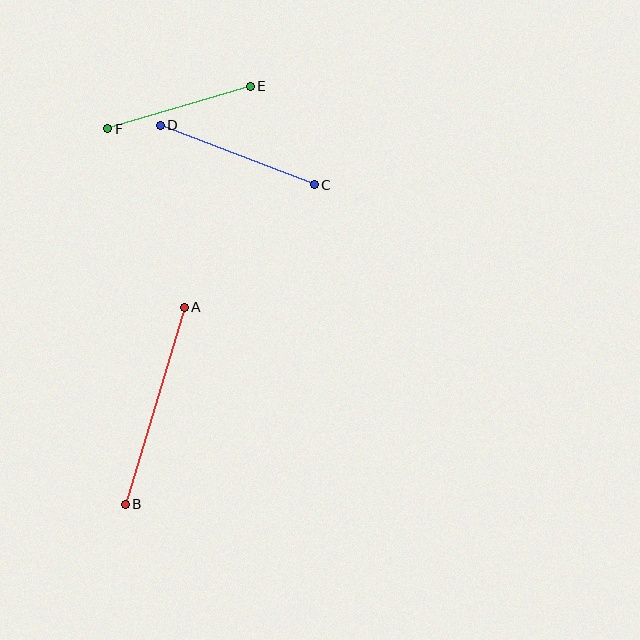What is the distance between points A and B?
The distance is approximately 206 pixels.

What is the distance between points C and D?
The distance is approximately 165 pixels.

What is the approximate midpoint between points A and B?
The midpoint is at approximately (155, 406) pixels.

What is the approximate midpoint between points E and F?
The midpoint is at approximately (179, 108) pixels.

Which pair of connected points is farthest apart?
Points A and B are farthest apart.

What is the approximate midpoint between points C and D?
The midpoint is at approximately (237, 155) pixels.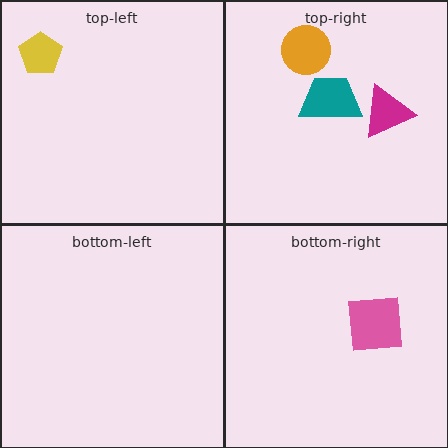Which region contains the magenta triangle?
The top-right region.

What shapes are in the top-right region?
The teal trapezoid, the magenta triangle, the orange circle.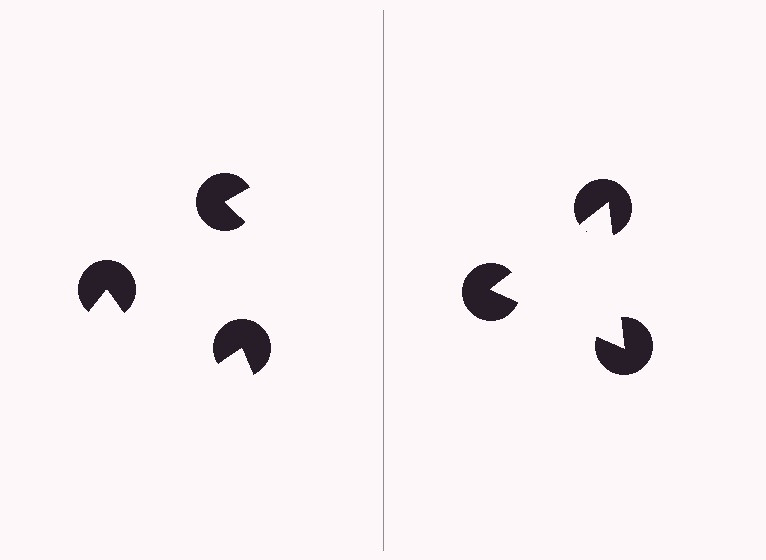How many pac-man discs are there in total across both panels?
6 — 3 on each side.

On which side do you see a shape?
An illusory triangle appears on the right side. On the left side the wedge cuts are rotated, so no coherent shape forms.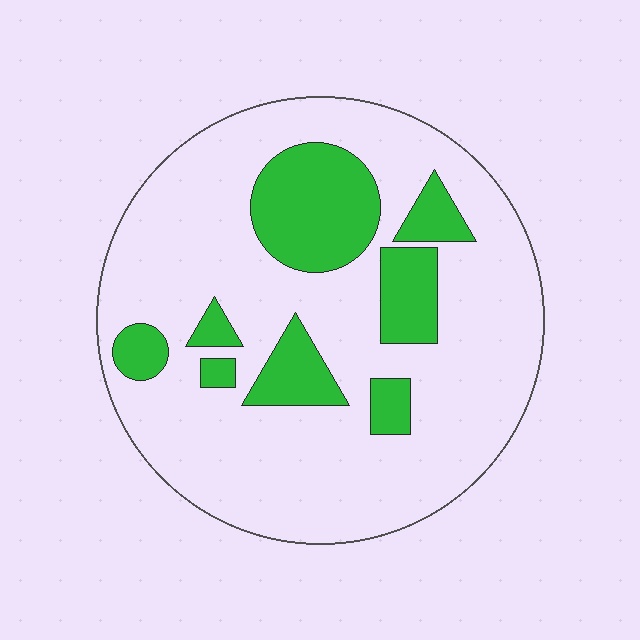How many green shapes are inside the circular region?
8.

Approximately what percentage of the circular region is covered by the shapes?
Approximately 20%.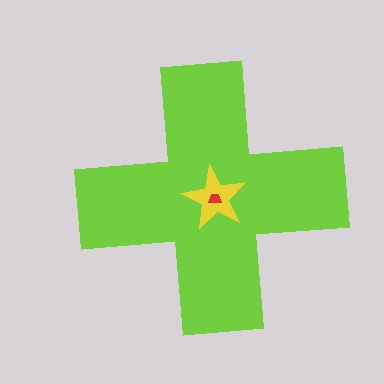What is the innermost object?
The red trapezoid.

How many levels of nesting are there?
3.